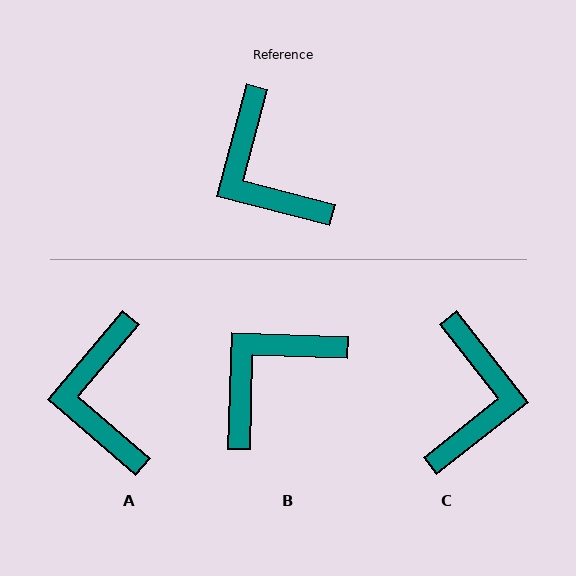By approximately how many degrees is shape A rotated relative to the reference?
Approximately 26 degrees clockwise.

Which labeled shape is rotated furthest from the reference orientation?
C, about 143 degrees away.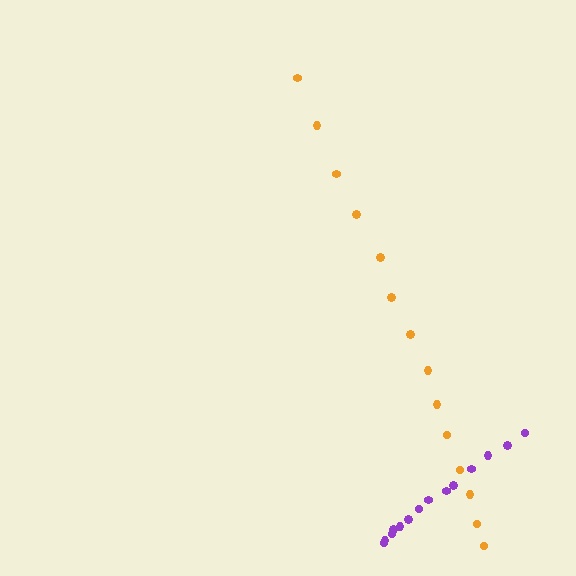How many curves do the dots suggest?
There are 2 distinct paths.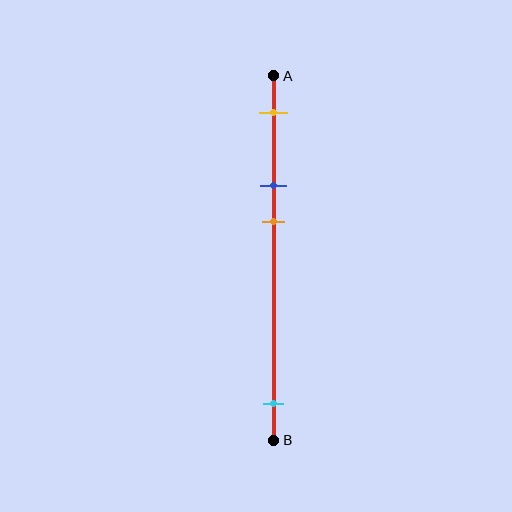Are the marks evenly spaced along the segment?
No, the marks are not evenly spaced.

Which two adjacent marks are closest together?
The blue and orange marks are the closest adjacent pair.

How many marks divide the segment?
There are 4 marks dividing the segment.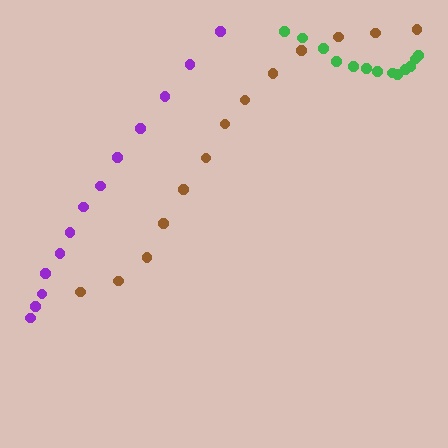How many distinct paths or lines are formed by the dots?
There are 3 distinct paths.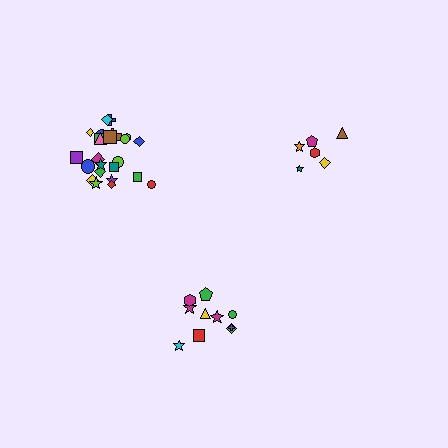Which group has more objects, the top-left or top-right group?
The top-left group.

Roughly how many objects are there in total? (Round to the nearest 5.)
Roughly 40 objects in total.